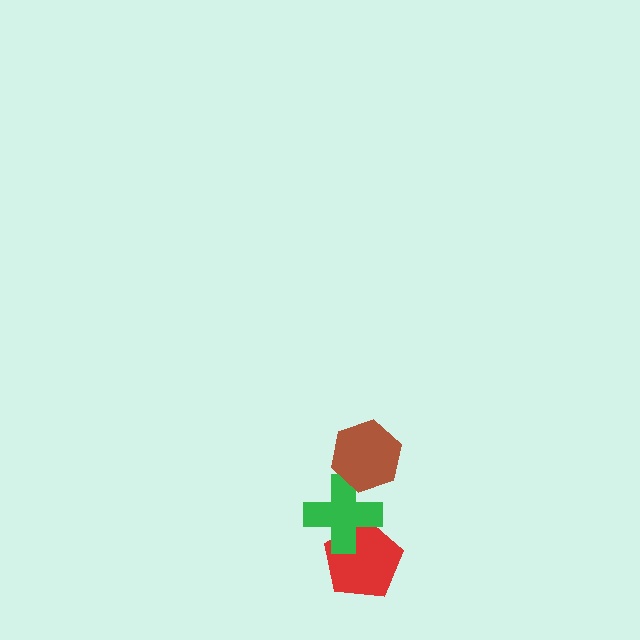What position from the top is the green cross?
The green cross is 2nd from the top.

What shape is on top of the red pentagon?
The green cross is on top of the red pentagon.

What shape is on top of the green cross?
The brown hexagon is on top of the green cross.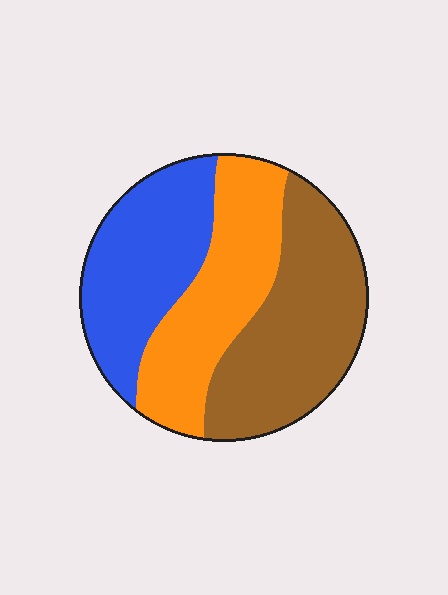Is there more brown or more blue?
Brown.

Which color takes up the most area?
Brown, at roughly 40%.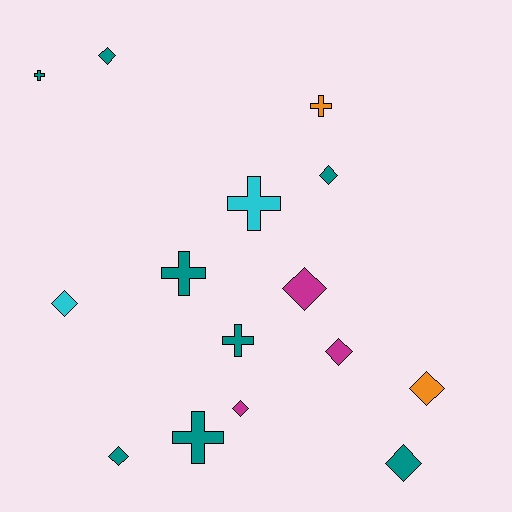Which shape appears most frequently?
Diamond, with 9 objects.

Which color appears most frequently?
Teal, with 8 objects.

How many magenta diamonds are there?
There are 3 magenta diamonds.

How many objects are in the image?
There are 15 objects.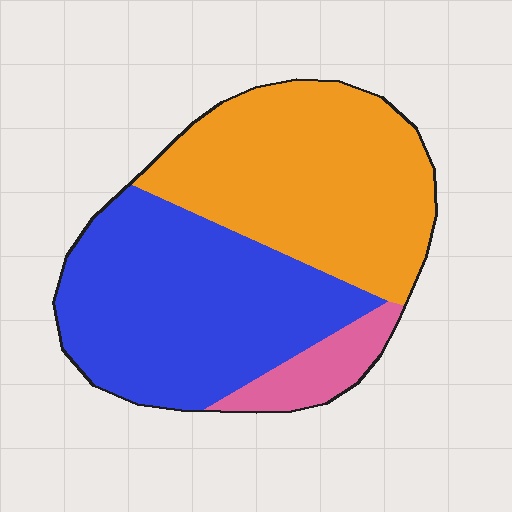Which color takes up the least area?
Pink, at roughly 10%.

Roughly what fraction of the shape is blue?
Blue takes up about one half (1/2) of the shape.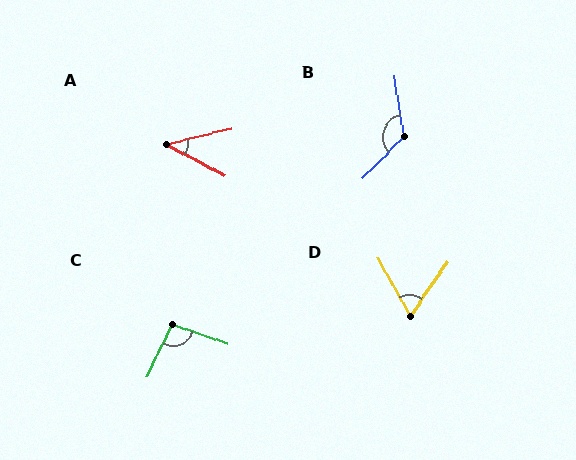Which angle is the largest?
B, at approximately 126 degrees.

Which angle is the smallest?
A, at approximately 42 degrees.